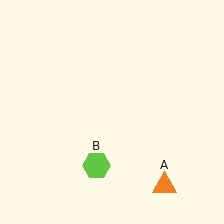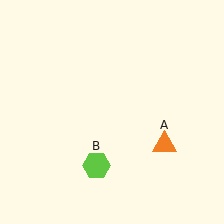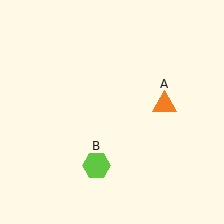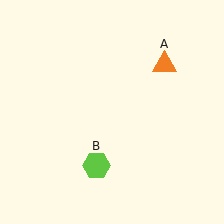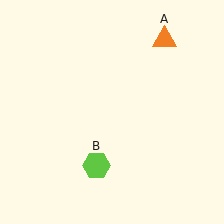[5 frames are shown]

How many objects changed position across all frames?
1 object changed position: orange triangle (object A).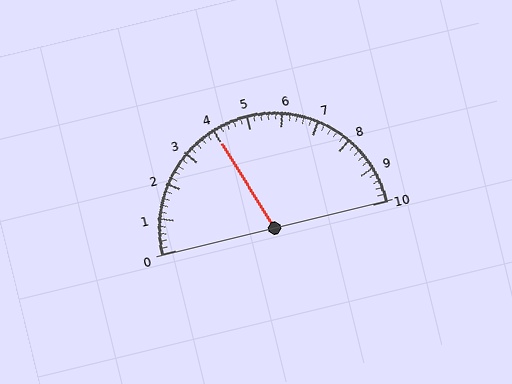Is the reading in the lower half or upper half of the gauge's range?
The reading is in the lower half of the range (0 to 10).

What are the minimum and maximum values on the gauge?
The gauge ranges from 0 to 10.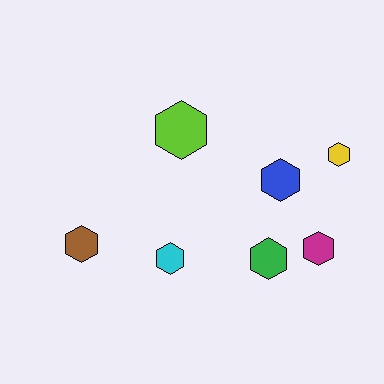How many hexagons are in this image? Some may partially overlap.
There are 7 hexagons.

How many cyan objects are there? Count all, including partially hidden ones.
There is 1 cyan object.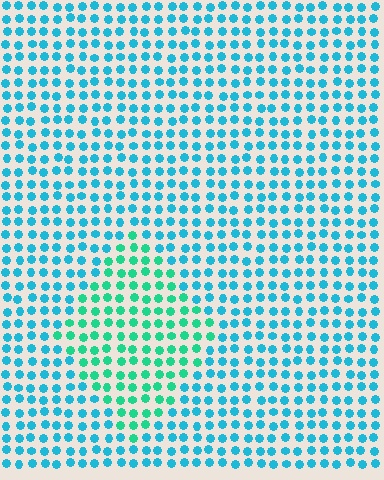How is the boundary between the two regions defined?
The boundary is defined purely by a slight shift in hue (about 34 degrees). Spacing, size, and orientation are identical on both sides.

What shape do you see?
I see a diamond.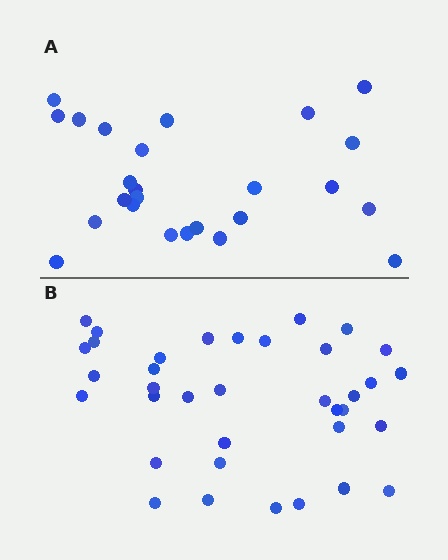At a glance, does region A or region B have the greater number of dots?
Region B (the bottom region) has more dots.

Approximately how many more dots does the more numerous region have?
Region B has roughly 12 or so more dots than region A.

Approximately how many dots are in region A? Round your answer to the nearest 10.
About 20 dots. (The exact count is 25, which rounds to 20.)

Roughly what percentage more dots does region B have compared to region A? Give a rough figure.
About 45% more.